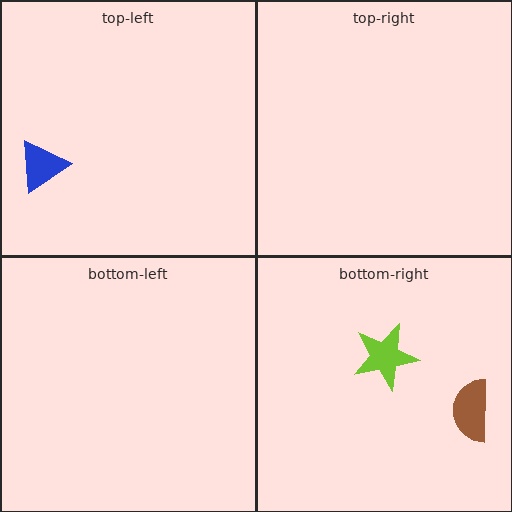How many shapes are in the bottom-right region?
2.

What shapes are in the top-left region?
The blue triangle.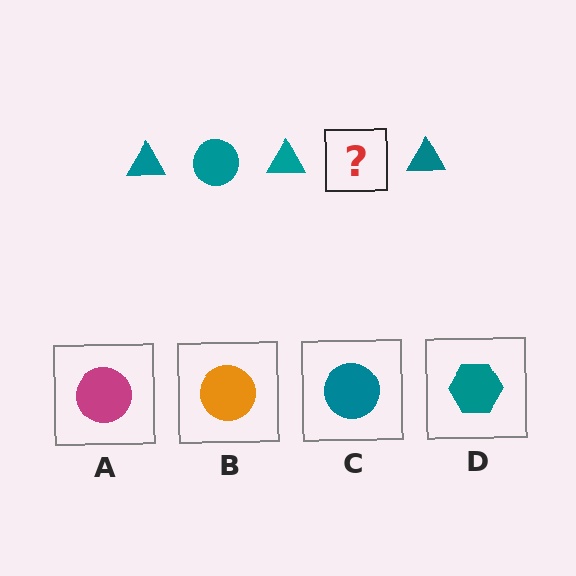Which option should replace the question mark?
Option C.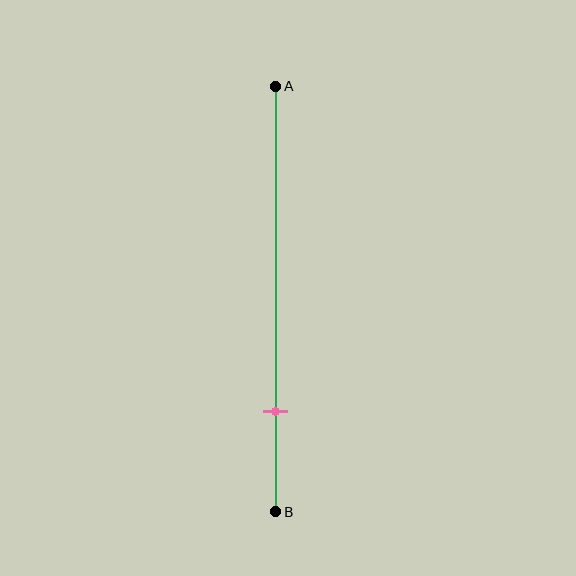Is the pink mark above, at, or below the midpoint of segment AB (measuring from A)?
The pink mark is below the midpoint of segment AB.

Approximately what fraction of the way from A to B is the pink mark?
The pink mark is approximately 75% of the way from A to B.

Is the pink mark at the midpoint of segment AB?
No, the mark is at about 75% from A, not at the 50% midpoint.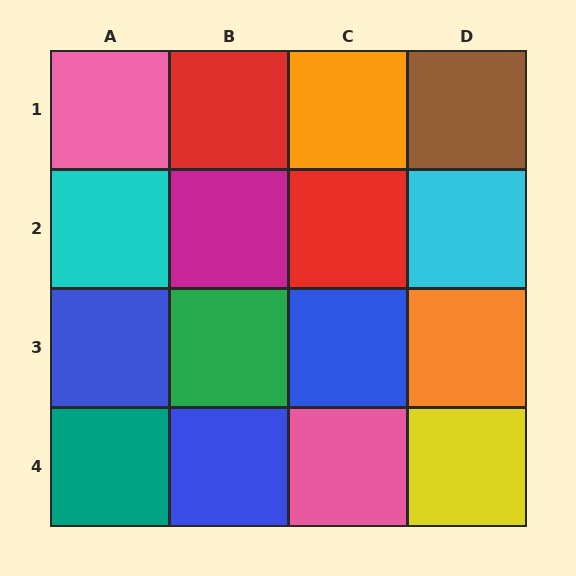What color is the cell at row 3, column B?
Green.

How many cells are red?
2 cells are red.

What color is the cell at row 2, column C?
Red.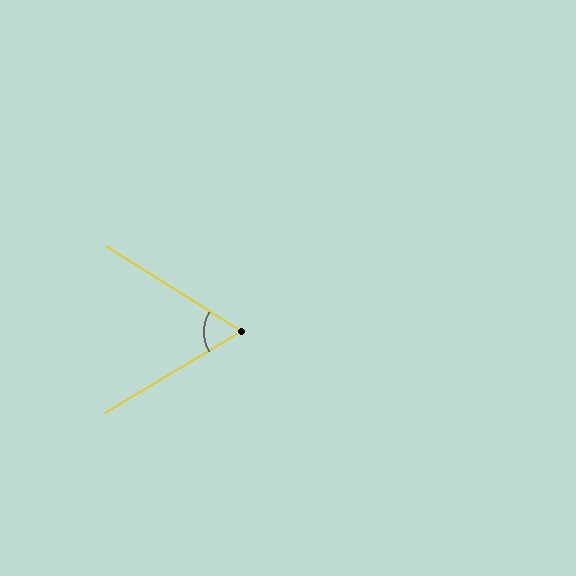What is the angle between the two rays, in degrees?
Approximately 63 degrees.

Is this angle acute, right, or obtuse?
It is acute.